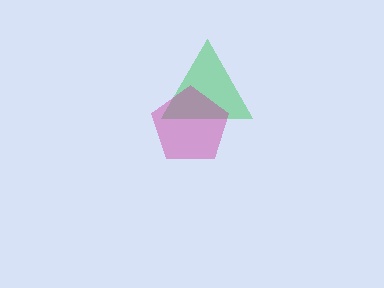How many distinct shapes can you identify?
There are 2 distinct shapes: a green triangle, a magenta pentagon.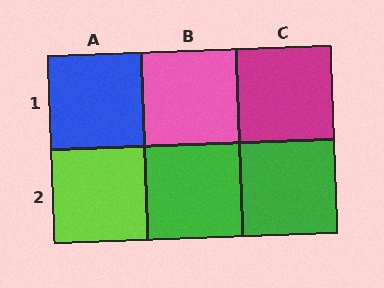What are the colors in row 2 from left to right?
Lime, green, green.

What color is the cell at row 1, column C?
Magenta.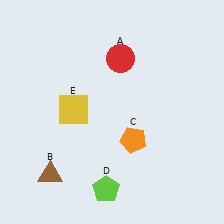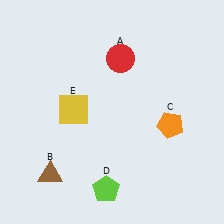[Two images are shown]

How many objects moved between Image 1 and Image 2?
1 object moved between the two images.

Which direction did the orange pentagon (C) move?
The orange pentagon (C) moved right.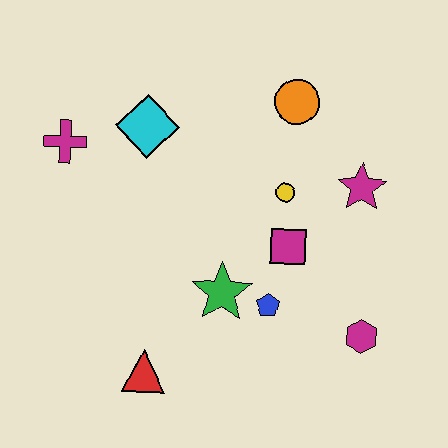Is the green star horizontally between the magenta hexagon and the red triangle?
Yes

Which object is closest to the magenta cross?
The cyan diamond is closest to the magenta cross.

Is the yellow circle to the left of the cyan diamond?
No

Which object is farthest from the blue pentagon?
The magenta cross is farthest from the blue pentagon.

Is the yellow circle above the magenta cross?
No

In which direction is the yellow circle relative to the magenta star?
The yellow circle is to the left of the magenta star.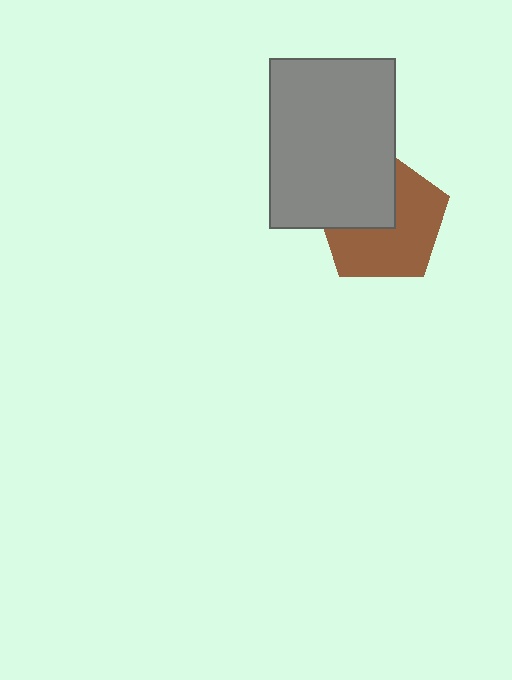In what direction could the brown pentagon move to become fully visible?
The brown pentagon could move toward the lower-right. That would shift it out from behind the gray rectangle entirely.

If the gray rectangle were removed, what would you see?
You would see the complete brown pentagon.